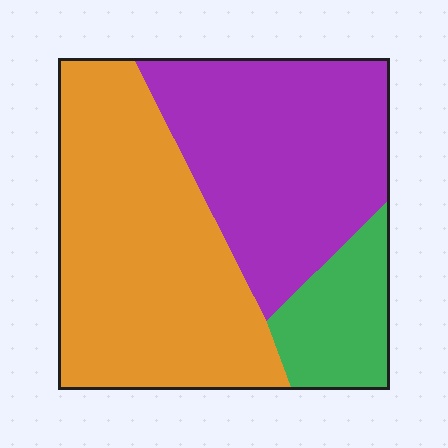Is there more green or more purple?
Purple.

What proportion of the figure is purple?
Purple covers about 40% of the figure.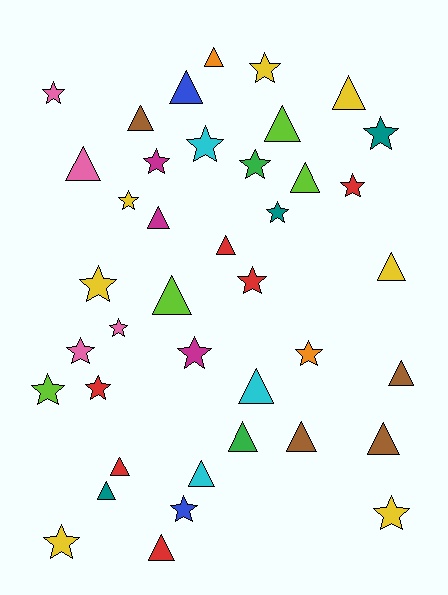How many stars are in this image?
There are 20 stars.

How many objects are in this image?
There are 40 objects.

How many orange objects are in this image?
There are 2 orange objects.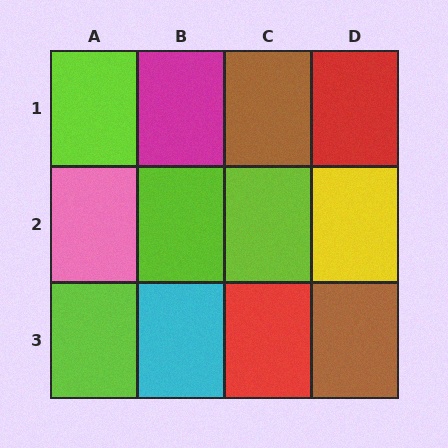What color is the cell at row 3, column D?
Brown.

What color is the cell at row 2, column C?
Lime.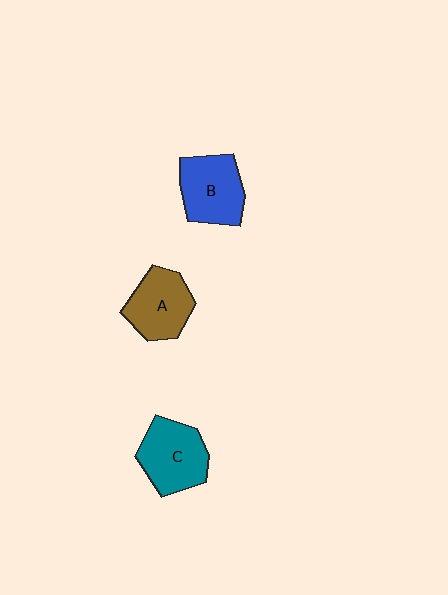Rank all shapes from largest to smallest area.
From largest to smallest: C (teal), B (blue), A (brown).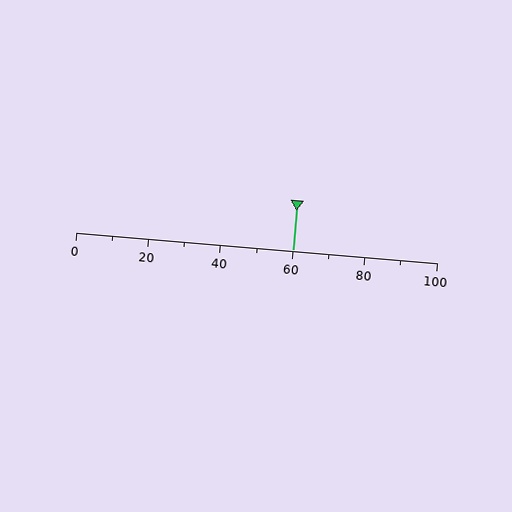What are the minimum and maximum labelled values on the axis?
The axis runs from 0 to 100.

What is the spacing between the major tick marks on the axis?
The major ticks are spaced 20 apart.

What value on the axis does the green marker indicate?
The marker indicates approximately 60.